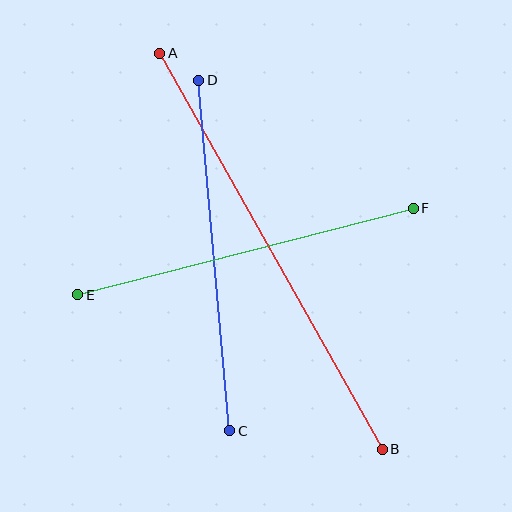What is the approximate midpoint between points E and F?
The midpoint is at approximately (246, 252) pixels.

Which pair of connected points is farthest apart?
Points A and B are farthest apart.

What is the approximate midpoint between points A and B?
The midpoint is at approximately (271, 251) pixels.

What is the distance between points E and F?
The distance is approximately 346 pixels.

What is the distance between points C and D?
The distance is approximately 352 pixels.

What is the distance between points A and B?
The distance is approximately 454 pixels.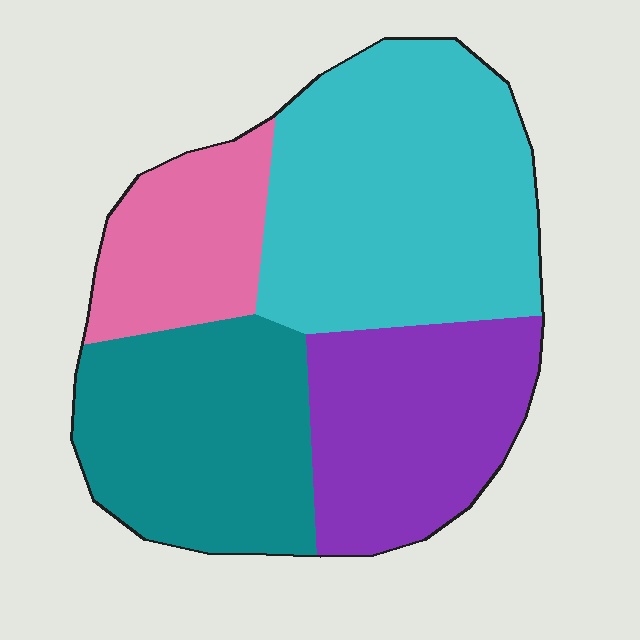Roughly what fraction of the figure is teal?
Teal takes up about one quarter (1/4) of the figure.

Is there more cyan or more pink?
Cyan.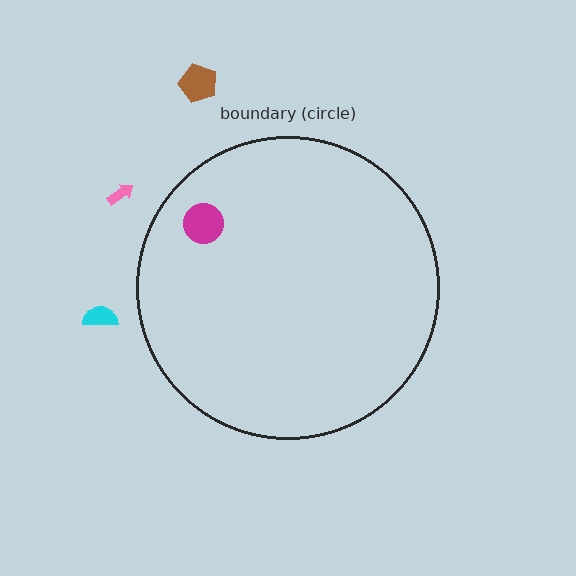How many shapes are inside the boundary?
1 inside, 3 outside.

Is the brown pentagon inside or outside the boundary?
Outside.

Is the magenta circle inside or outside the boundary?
Inside.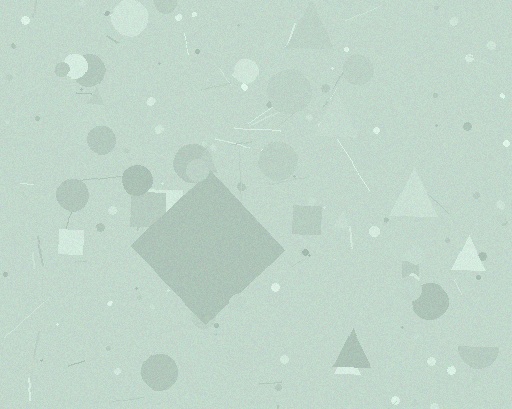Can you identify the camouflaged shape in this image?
The camouflaged shape is a diamond.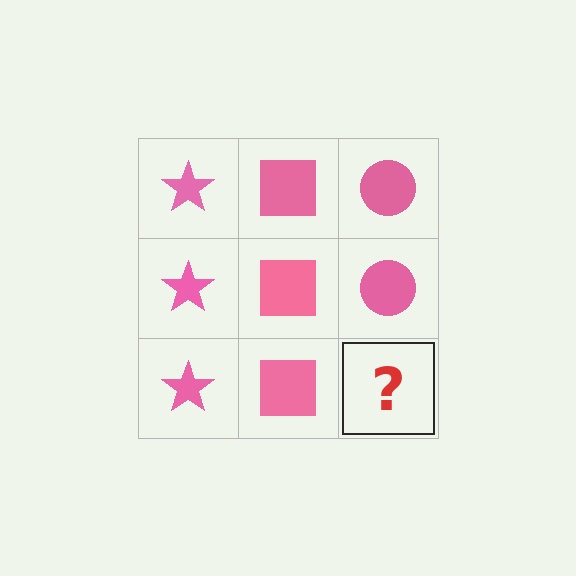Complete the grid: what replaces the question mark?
The question mark should be replaced with a pink circle.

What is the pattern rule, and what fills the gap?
The rule is that each column has a consistent shape. The gap should be filled with a pink circle.